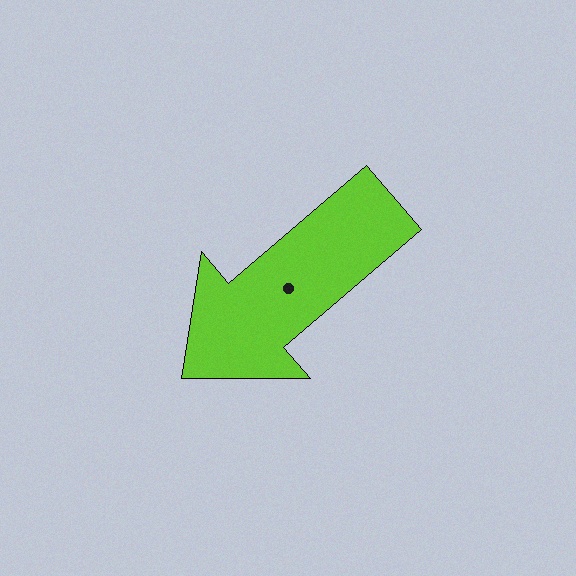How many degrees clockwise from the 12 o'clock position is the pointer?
Approximately 229 degrees.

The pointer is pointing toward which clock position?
Roughly 8 o'clock.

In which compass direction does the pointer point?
Southwest.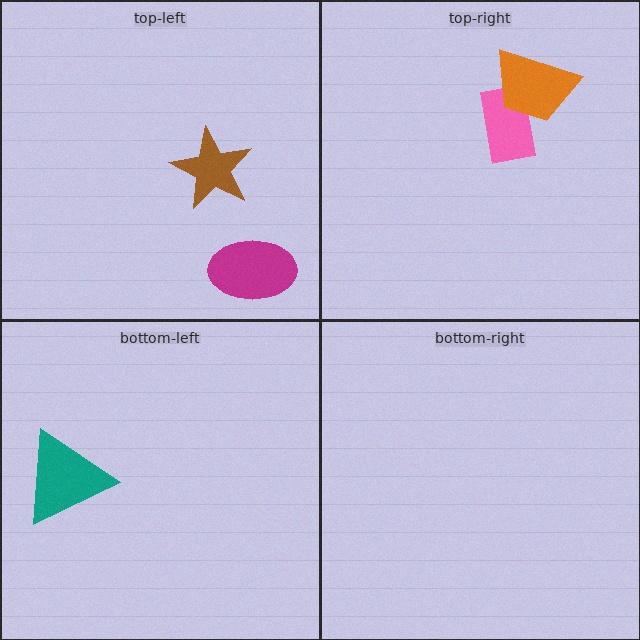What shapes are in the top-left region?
The brown star, the magenta ellipse.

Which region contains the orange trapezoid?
The top-right region.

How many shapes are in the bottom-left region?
1.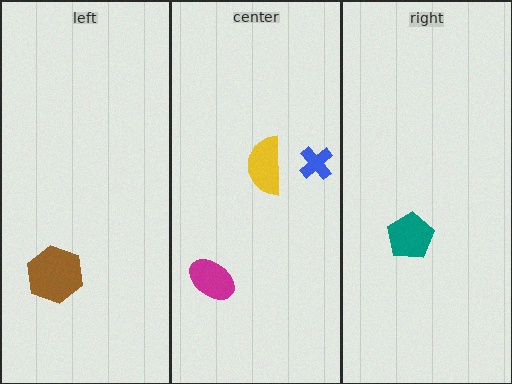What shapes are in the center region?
The blue cross, the magenta ellipse, the yellow semicircle.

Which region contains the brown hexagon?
The left region.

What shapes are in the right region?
The teal pentagon.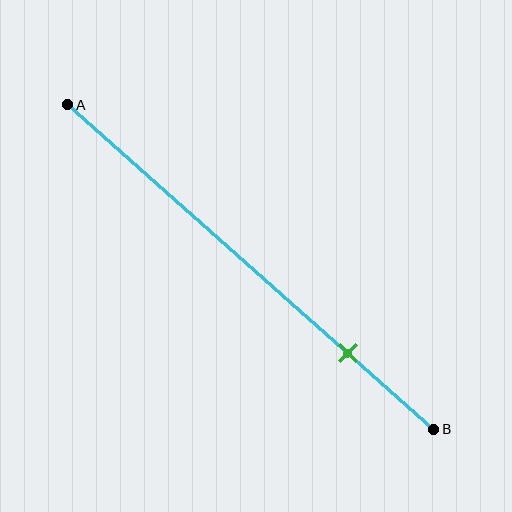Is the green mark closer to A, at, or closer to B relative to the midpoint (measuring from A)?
The green mark is closer to point B than the midpoint of segment AB.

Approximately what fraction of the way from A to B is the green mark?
The green mark is approximately 75% of the way from A to B.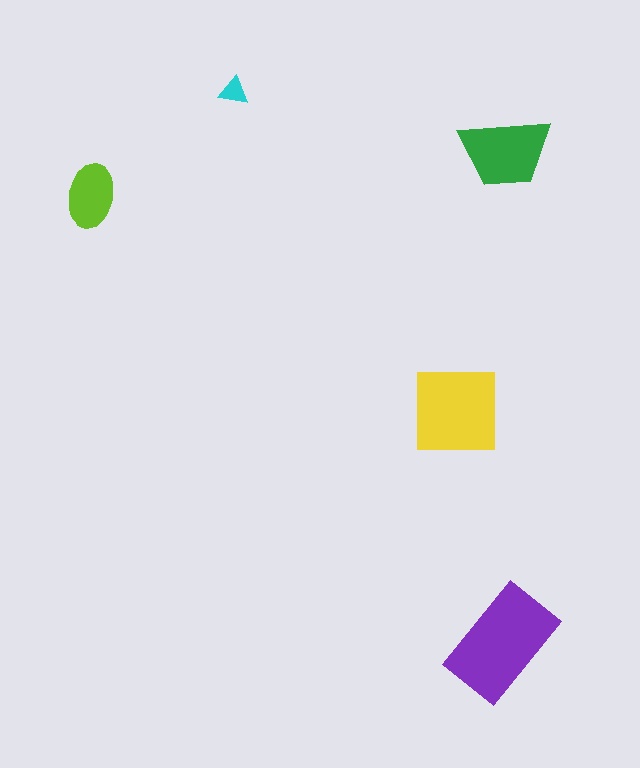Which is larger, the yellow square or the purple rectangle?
The purple rectangle.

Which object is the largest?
The purple rectangle.